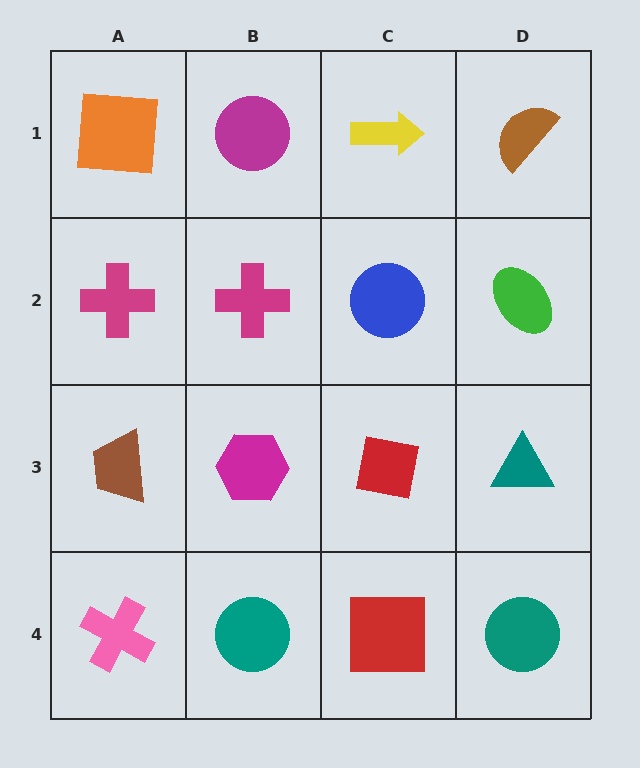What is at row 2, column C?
A blue circle.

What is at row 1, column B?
A magenta circle.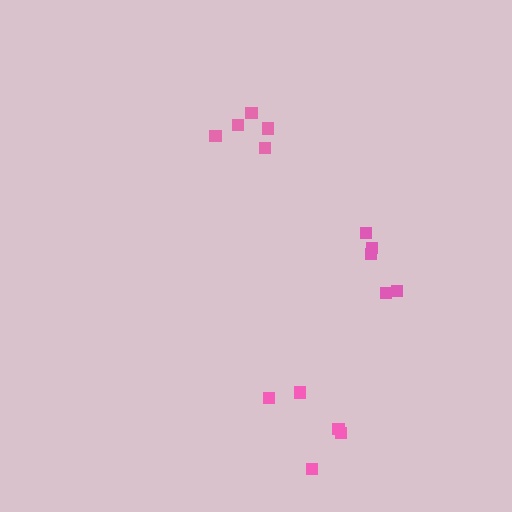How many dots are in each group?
Group 1: 5 dots, Group 2: 5 dots, Group 3: 5 dots (15 total).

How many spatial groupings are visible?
There are 3 spatial groupings.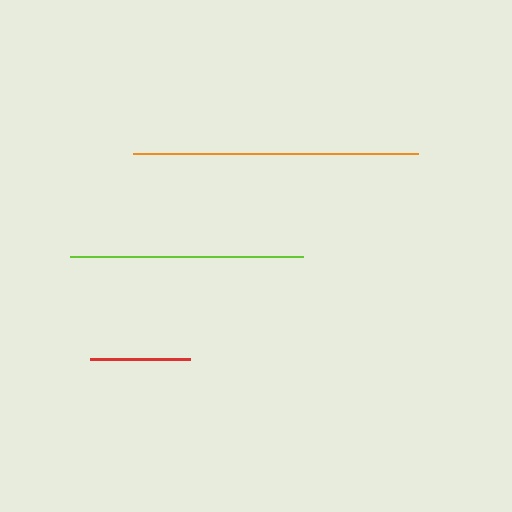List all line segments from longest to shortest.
From longest to shortest: orange, lime, red.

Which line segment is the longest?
The orange line is the longest at approximately 285 pixels.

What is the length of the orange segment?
The orange segment is approximately 285 pixels long.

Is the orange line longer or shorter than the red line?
The orange line is longer than the red line.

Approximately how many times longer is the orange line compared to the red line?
The orange line is approximately 2.8 times the length of the red line.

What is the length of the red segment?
The red segment is approximately 101 pixels long.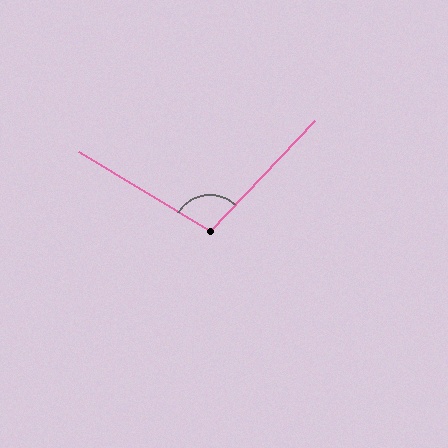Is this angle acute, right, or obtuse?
It is obtuse.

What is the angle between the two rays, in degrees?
Approximately 102 degrees.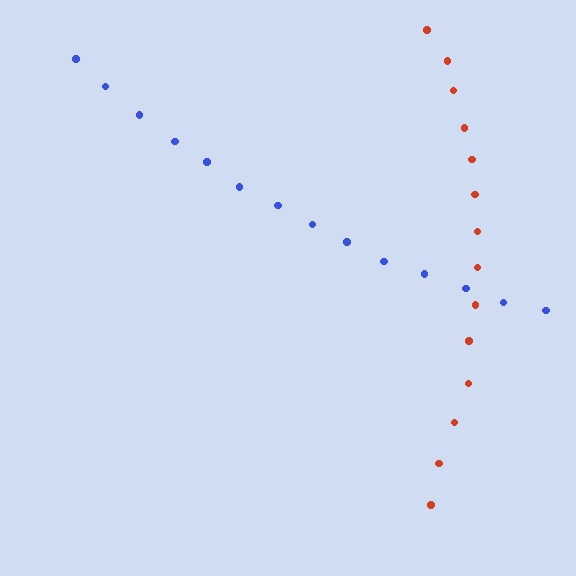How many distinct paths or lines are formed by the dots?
There are 2 distinct paths.